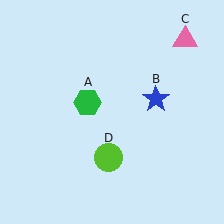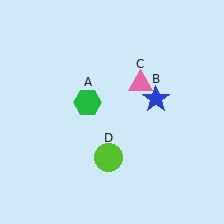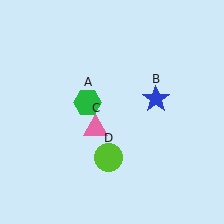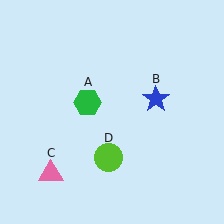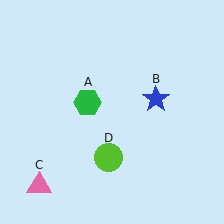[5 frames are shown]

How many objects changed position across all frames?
1 object changed position: pink triangle (object C).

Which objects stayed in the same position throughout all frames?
Green hexagon (object A) and blue star (object B) and lime circle (object D) remained stationary.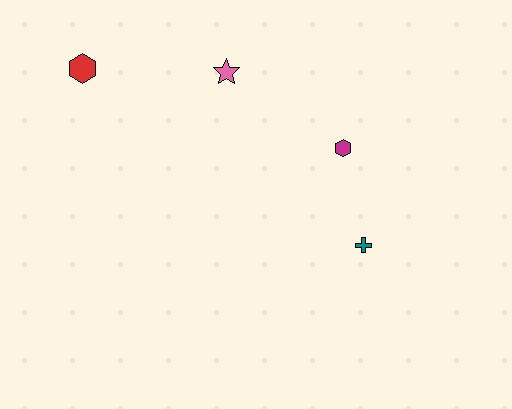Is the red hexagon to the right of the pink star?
No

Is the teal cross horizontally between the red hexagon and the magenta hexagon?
No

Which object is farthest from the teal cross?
The red hexagon is farthest from the teal cross.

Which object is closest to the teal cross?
The magenta hexagon is closest to the teal cross.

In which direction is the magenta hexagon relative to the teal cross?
The magenta hexagon is above the teal cross.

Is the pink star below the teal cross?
No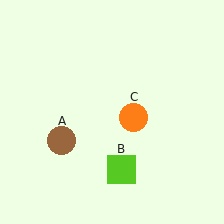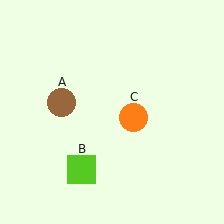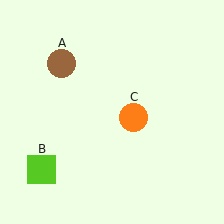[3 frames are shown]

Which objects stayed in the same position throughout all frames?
Orange circle (object C) remained stationary.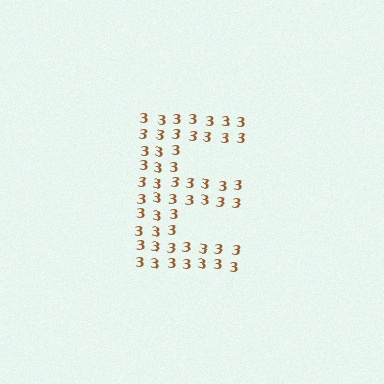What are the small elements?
The small elements are digit 3's.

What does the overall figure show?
The overall figure shows the letter E.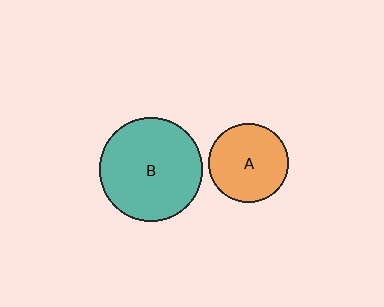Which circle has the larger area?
Circle B (teal).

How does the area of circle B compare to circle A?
Approximately 1.7 times.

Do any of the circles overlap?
No, none of the circles overlap.